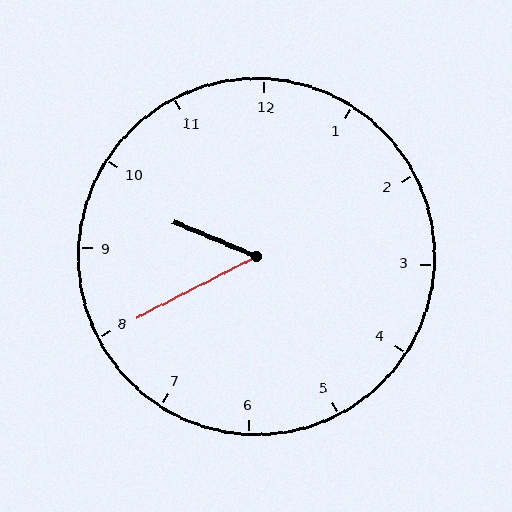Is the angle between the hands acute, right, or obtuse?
It is acute.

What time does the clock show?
9:40.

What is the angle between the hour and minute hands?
Approximately 50 degrees.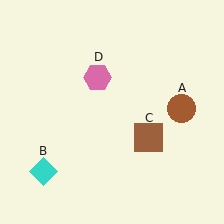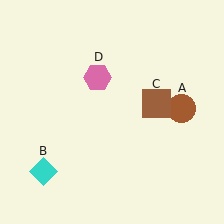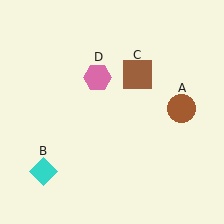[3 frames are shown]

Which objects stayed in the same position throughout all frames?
Brown circle (object A) and cyan diamond (object B) and pink hexagon (object D) remained stationary.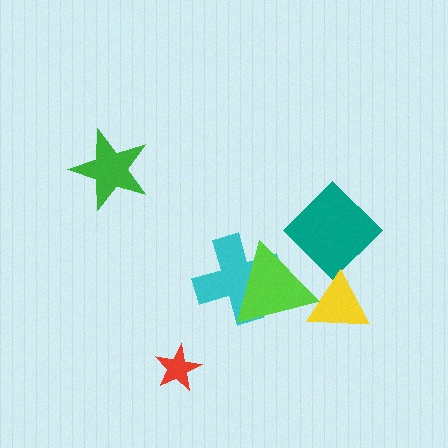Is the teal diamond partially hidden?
Yes, it is partially covered by another shape.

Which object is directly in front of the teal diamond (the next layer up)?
The yellow triangle is directly in front of the teal diamond.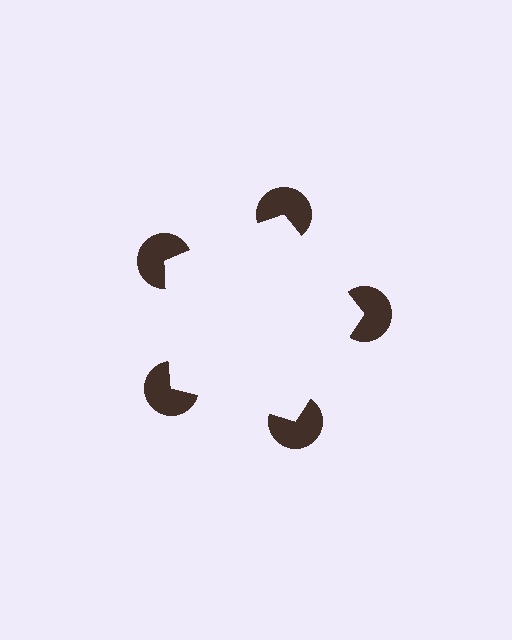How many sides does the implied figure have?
5 sides.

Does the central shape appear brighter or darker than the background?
It typically appears slightly brighter than the background, even though no actual brightness change is drawn.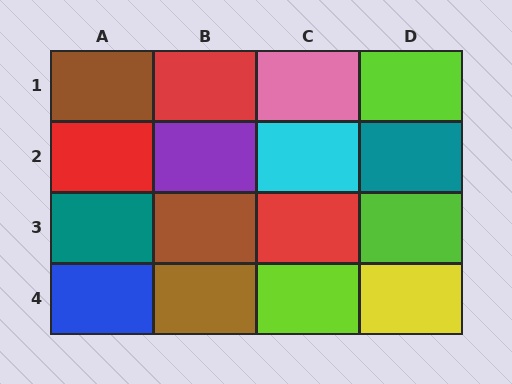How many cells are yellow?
1 cell is yellow.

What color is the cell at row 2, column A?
Red.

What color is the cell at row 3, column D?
Lime.